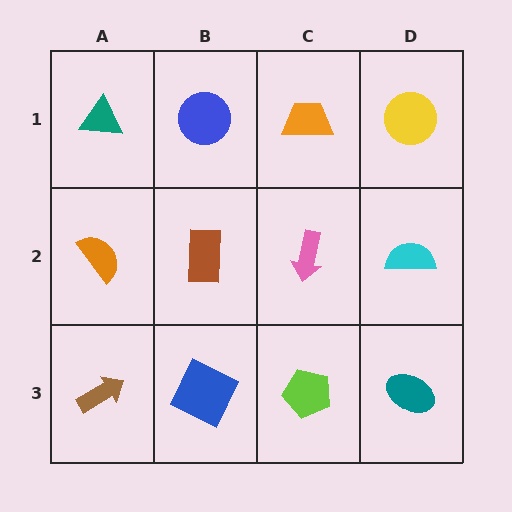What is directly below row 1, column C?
A pink arrow.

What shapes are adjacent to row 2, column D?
A yellow circle (row 1, column D), a teal ellipse (row 3, column D), a pink arrow (row 2, column C).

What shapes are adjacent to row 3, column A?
An orange semicircle (row 2, column A), a blue square (row 3, column B).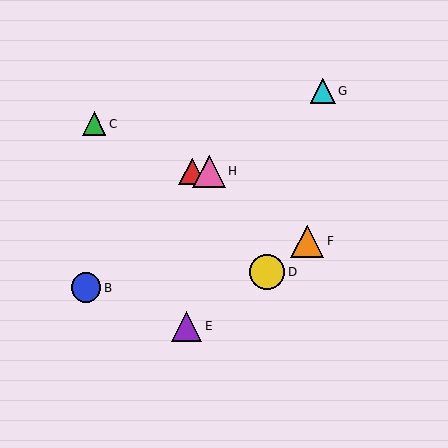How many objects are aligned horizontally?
2 objects (A, H) are aligned horizontally.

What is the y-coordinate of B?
Object B is at y≈288.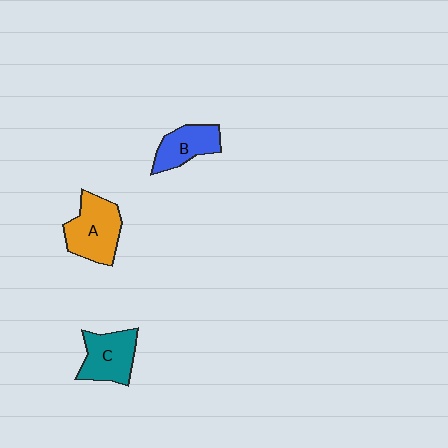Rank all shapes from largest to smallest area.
From largest to smallest: A (orange), C (teal), B (blue).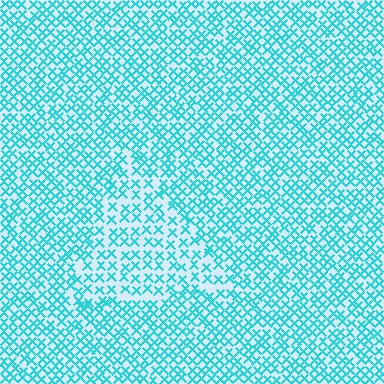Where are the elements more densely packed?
The elements are more densely packed outside the triangle boundary.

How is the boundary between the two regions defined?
The boundary is defined by a change in element density (approximately 1.6x ratio). All elements are the same color, size, and shape.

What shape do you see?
I see a triangle.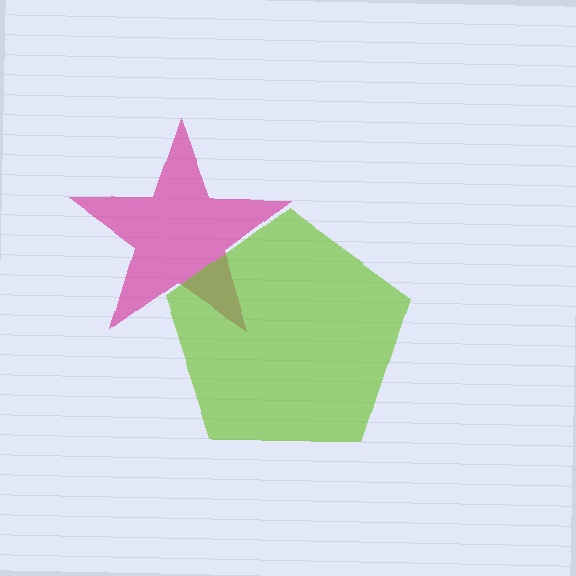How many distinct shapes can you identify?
There are 2 distinct shapes: a magenta star, a lime pentagon.